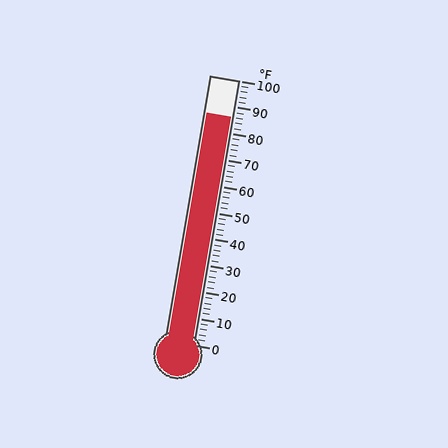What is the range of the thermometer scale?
The thermometer scale ranges from 0°F to 100°F.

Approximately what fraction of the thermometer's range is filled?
The thermometer is filled to approximately 85% of its range.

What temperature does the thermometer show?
The thermometer shows approximately 86°F.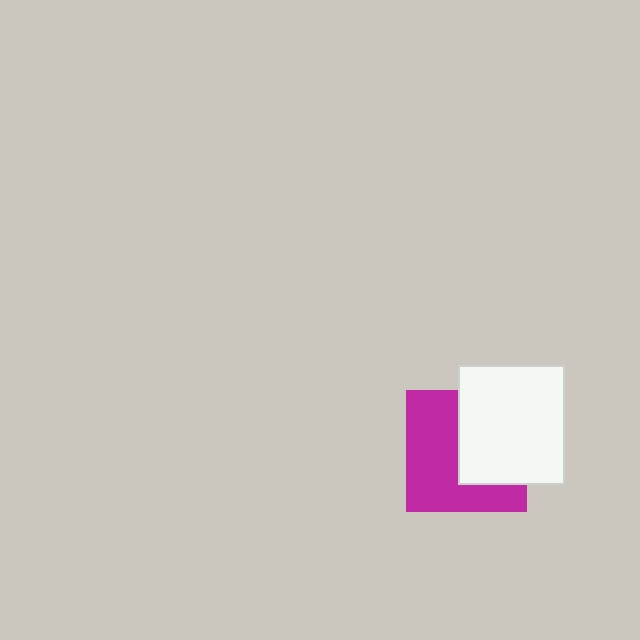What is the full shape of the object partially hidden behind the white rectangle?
The partially hidden object is a magenta square.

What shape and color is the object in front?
The object in front is a white rectangle.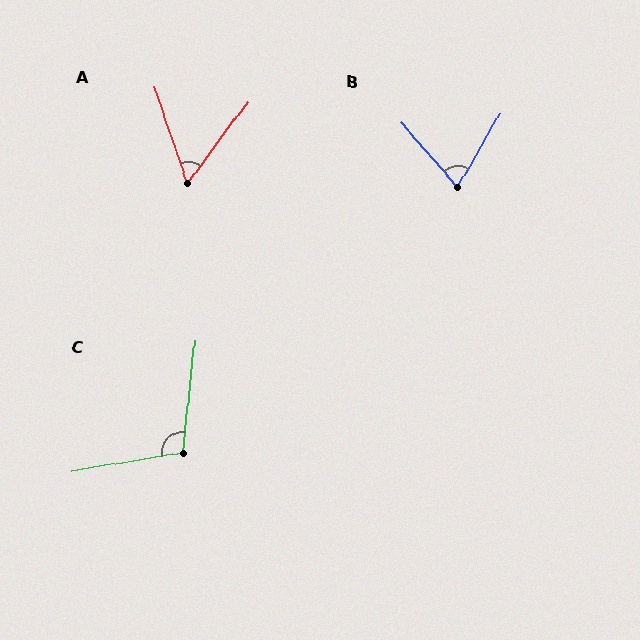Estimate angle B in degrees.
Approximately 71 degrees.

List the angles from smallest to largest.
A (56°), B (71°), C (106°).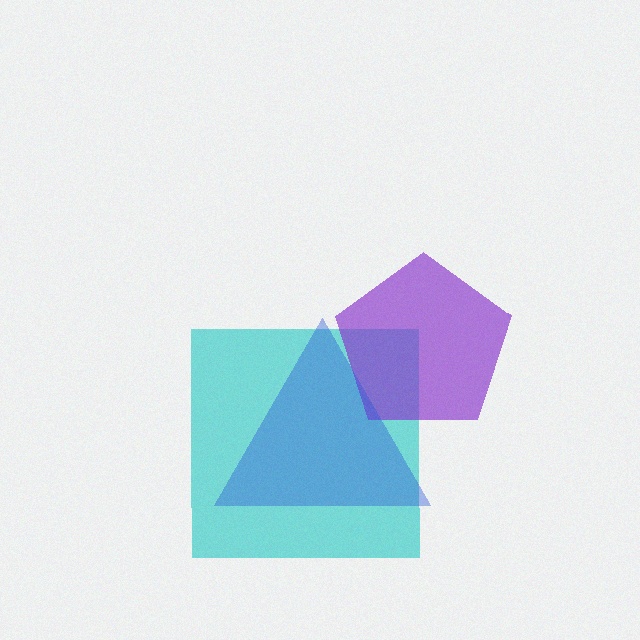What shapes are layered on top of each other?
The layered shapes are: a cyan square, a purple pentagon, a blue triangle.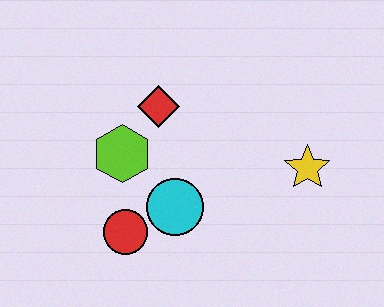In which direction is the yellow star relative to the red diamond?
The yellow star is to the right of the red diamond.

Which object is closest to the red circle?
The cyan circle is closest to the red circle.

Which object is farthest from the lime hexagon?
The yellow star is farthest from the lime hexagon.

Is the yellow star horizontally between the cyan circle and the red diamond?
No